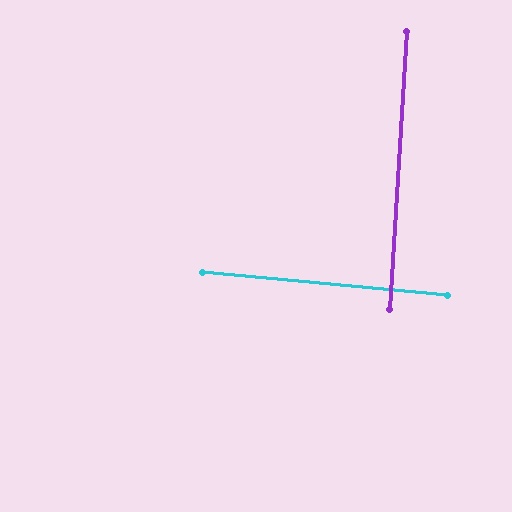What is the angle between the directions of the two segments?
Approximately 88 degrees.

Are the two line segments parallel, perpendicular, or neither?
Perpendicular — they meet at approximately 88°.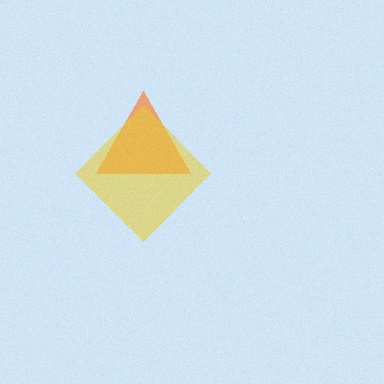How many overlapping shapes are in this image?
There are 2 overlapping shapes in the image.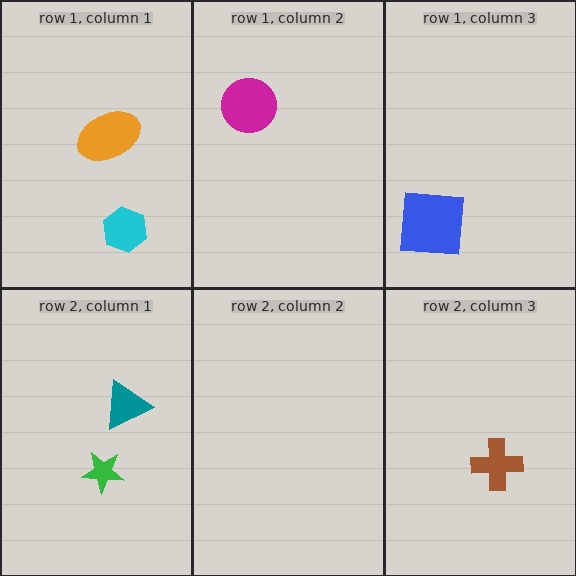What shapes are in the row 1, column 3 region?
The blue square.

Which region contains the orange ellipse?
The row 1, column 1 region.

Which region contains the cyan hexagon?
The row 1, column 1 region.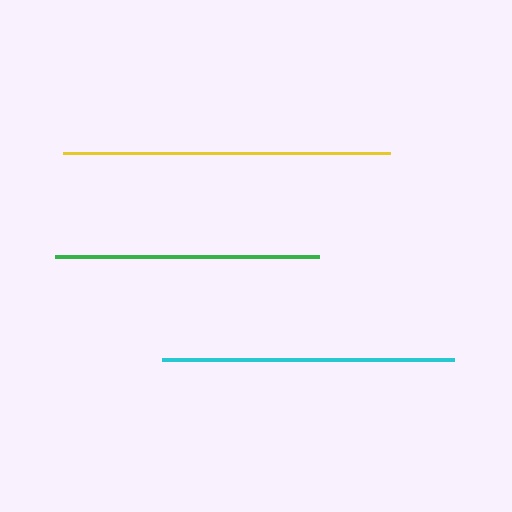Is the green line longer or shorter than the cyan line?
The cyan line is longer than the green line.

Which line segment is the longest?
The yellow line is the longest at approximately 327 pixels.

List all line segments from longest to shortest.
From longest to shortest: yellow, cyan, green.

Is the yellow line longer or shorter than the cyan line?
The yellow line is longer than the cyan line.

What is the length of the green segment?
The green segment is approximately 264 pixels long.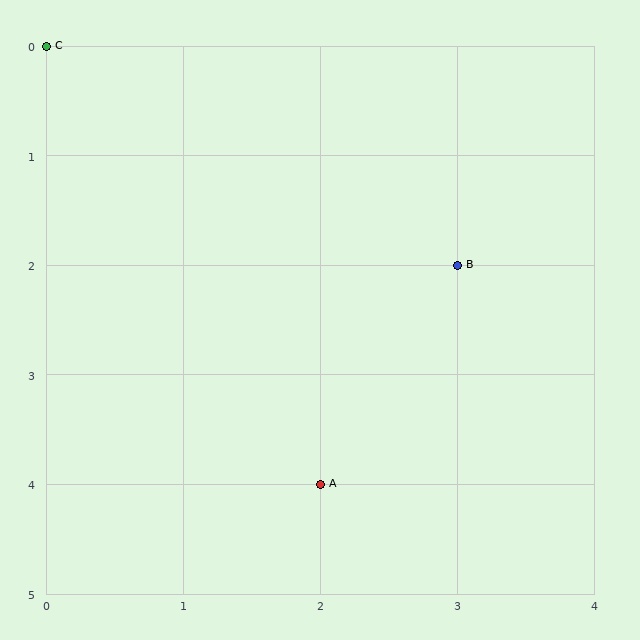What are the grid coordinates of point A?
Point A is at grid coordinates (2, 4).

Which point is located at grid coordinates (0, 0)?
Point C is at (0, 0).